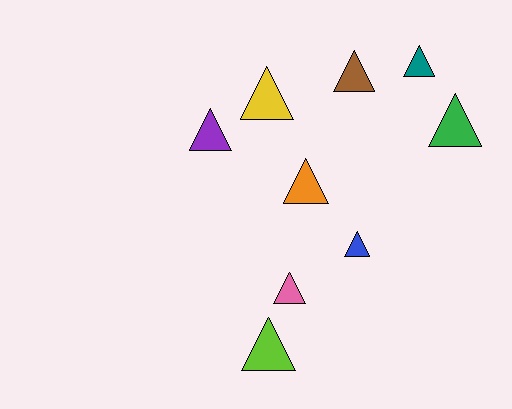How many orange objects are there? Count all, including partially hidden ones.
There is 1 orange object.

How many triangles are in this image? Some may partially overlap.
There are 9 triangles.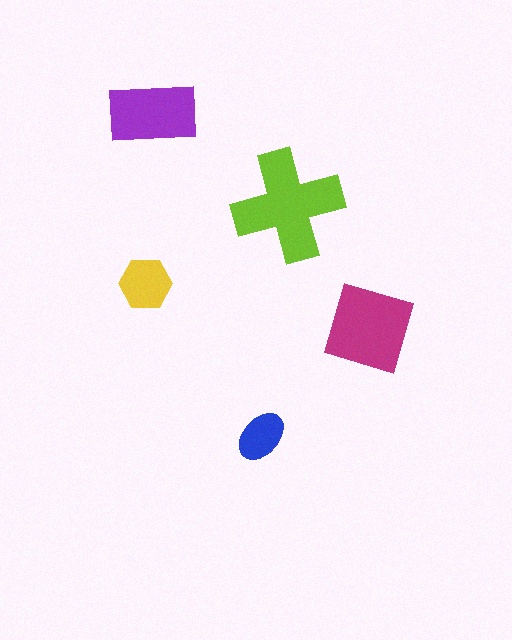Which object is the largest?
The lime cross.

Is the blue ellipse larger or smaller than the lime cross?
Smaller.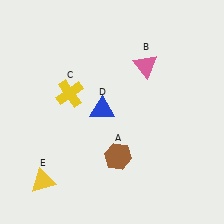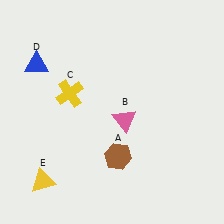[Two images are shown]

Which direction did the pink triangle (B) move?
The pink triangle (B) moved down.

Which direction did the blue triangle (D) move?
The blue triangle (D) moved left.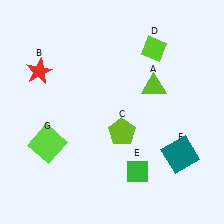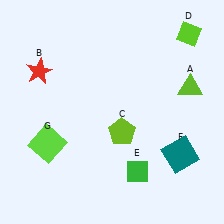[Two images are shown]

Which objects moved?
The objects that moved are: the lime triangle (A), the lime diamond (D).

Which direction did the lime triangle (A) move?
The lime triangle (A) moved right.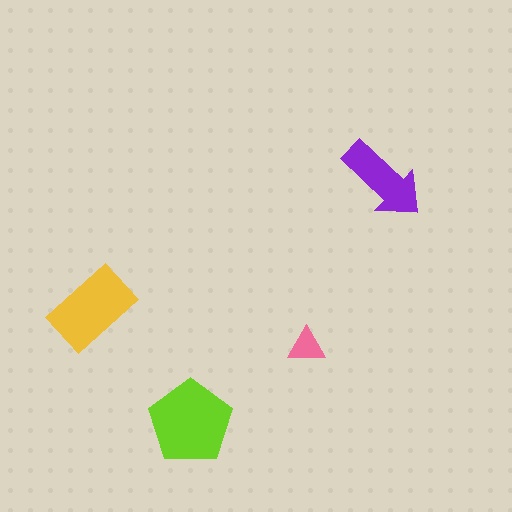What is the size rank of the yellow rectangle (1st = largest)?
2nd.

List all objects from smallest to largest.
The pink triangle, the purple arrow, the yellow rectangle, the lime pentagon.